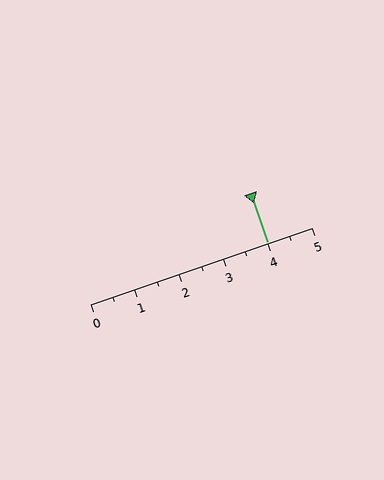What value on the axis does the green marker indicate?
The marker indicates approximately 4.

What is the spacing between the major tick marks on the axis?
The major ticks are spaced 1 apart.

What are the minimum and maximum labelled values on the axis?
The axis runs from 0 to 5.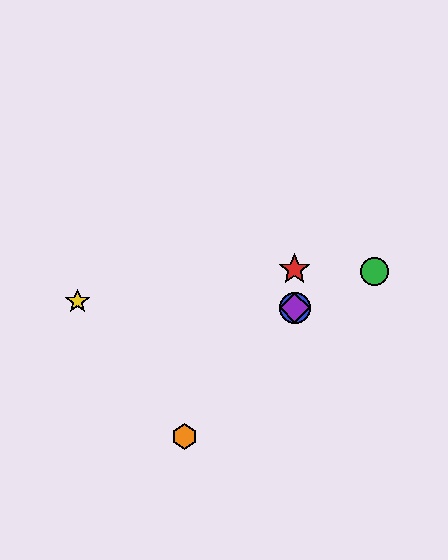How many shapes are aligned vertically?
3 shapes (the red star, the blue circle, the purple diamond) are aligned vertically.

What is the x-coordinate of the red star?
The red star is at x≈295.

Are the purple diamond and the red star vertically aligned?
Yes, both are at x≈295.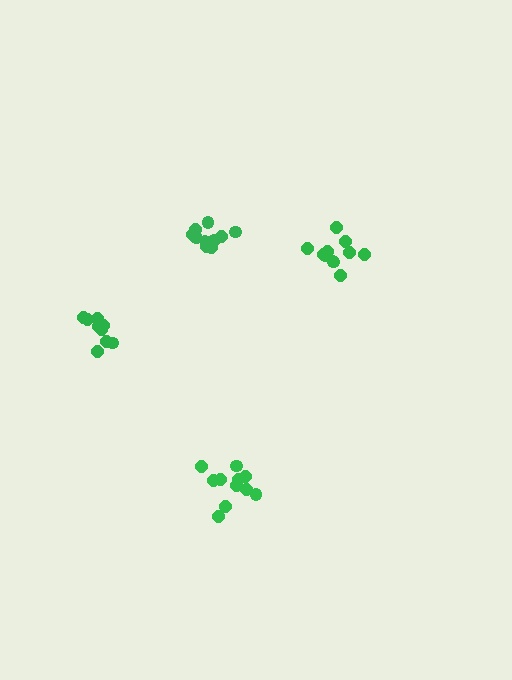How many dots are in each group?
Group 1: 10 dots, Group 2: 11 dots, Group 3: 10 dots, Group 4: 11 dots (42 total).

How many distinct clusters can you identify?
There are 4 distinct clusters.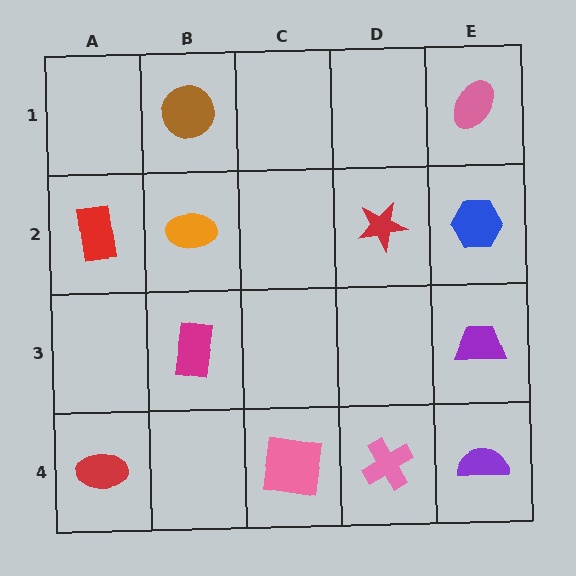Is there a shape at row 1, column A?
No, that cell is empty.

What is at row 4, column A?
A red ellipse.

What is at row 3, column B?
A magenta rectangle.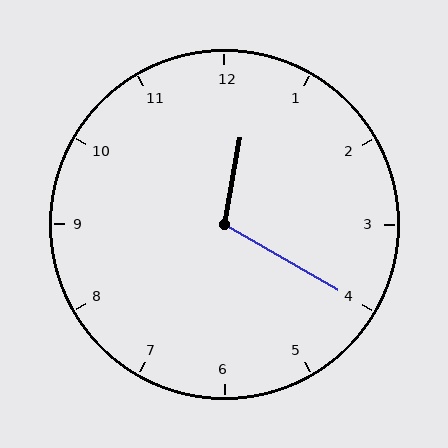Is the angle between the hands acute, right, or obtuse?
It is obtuse.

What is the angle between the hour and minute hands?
Approximately 110 degrees.